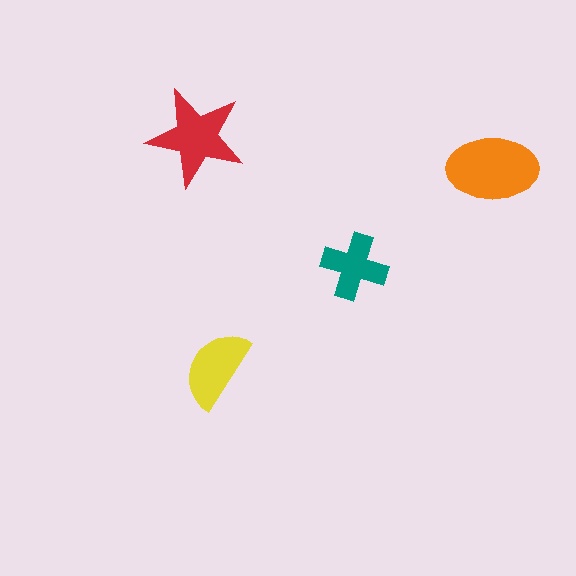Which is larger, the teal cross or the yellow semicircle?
The yellow semicircle.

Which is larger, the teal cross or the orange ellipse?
The orange ellipse.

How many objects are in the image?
There are 4 objects in the image.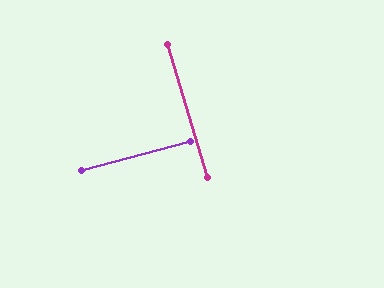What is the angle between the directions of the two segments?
Approximately 88 degrees.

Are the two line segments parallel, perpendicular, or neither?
Perpendicular — they meet at approximately 88°.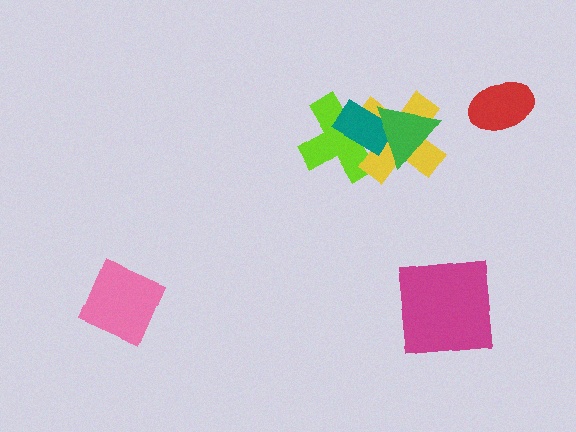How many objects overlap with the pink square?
0 objects overlap with the pink square.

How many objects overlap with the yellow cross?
3 objects overlap with the yellow cross.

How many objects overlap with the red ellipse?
0 objects overlap with the red ellipse.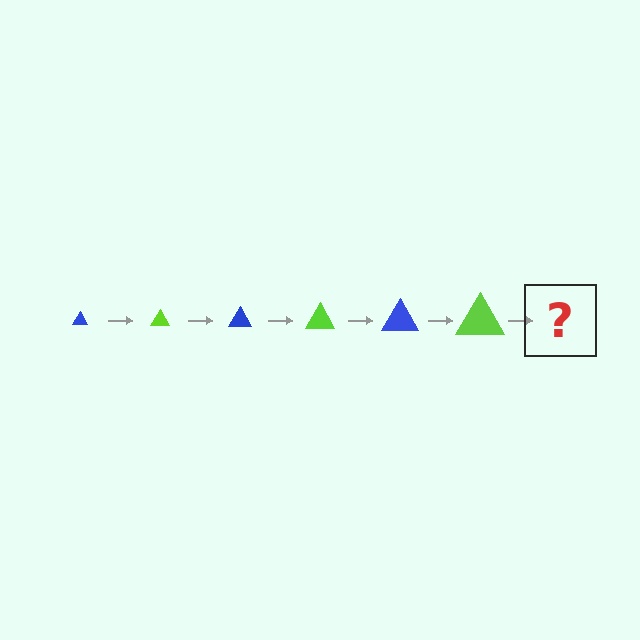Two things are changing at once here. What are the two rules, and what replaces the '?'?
The two rules are that the triangle grows larger each step and the color cycles through blue and lime. The '?' should be a blue triangle, larger than the previous one.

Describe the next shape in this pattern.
It should be a blue triangle, larger than the previous one.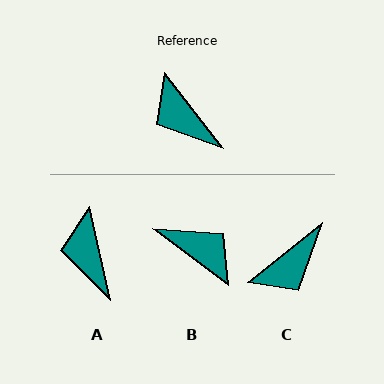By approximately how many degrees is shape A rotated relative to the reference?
Approximately 25 degrees clockwise.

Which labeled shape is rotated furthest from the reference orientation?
B, about 165 degrees away.